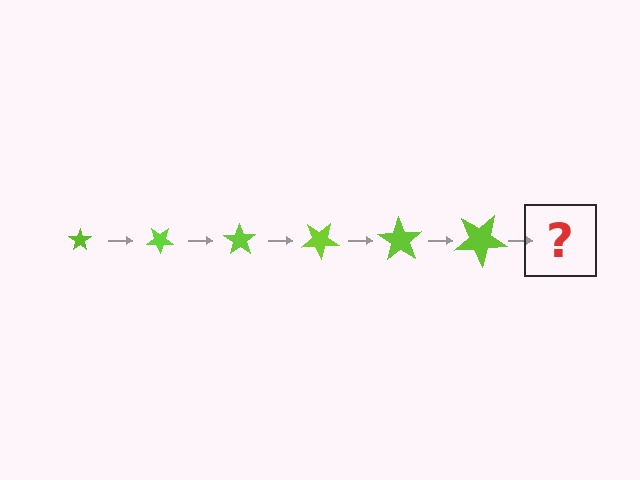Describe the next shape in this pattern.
It should be a star, larger than the previous one and rotated 210 degrees from the start.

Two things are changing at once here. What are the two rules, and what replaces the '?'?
The two rules are that the star grows larger each step and it rotates 35 degrees each step. The '?' should be a star, larger than the previous one and rotated 210 degrees from the start.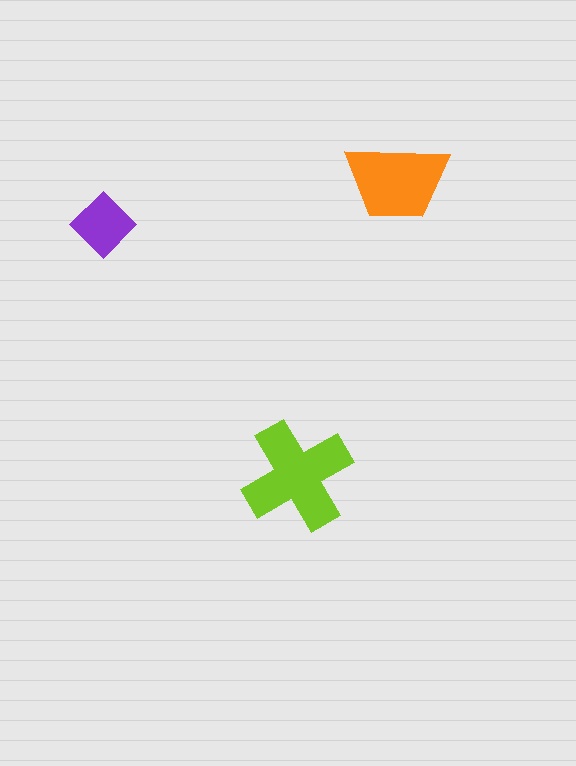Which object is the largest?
The lime cross.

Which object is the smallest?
The purple diamond.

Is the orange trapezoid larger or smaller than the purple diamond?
Larger.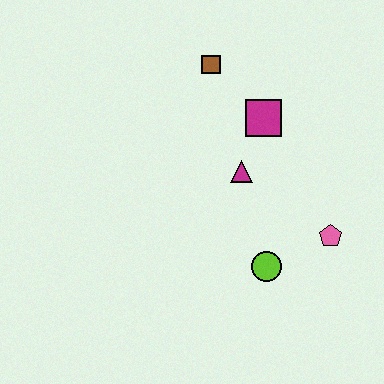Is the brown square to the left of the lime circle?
Yes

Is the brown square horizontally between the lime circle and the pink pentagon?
No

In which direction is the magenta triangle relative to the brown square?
The magenta triangle is below the brown square.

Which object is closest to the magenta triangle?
The magenta square is closest to the magenta triangle.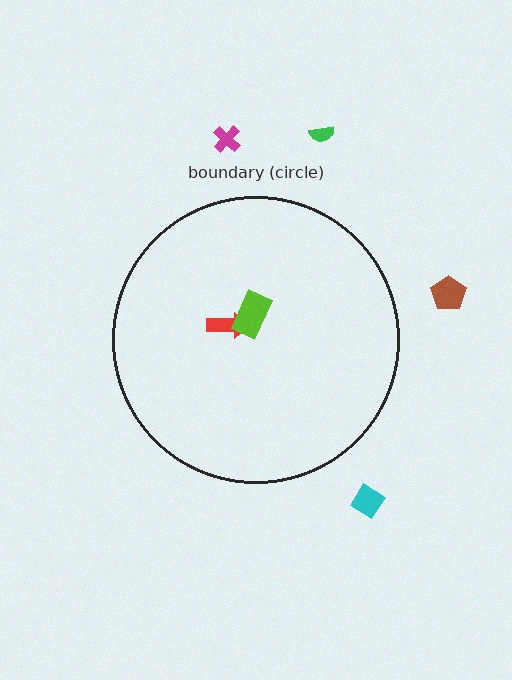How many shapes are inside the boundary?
2 inside, 4 outside.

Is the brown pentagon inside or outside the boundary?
Outside.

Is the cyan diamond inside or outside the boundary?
Outside.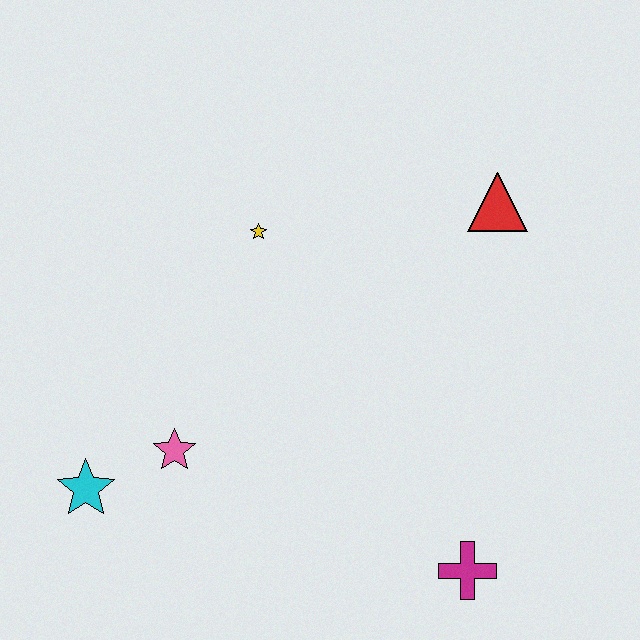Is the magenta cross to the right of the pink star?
Yes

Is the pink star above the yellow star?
No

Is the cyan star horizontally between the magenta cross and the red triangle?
No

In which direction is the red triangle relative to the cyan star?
The red triangle is to the right of the cyan star.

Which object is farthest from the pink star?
The red triangle is farthest from the pink star.